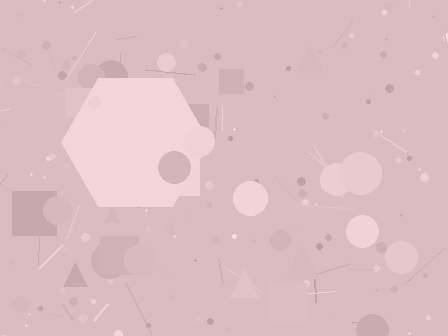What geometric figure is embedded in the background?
A hexagon is embedded in the background.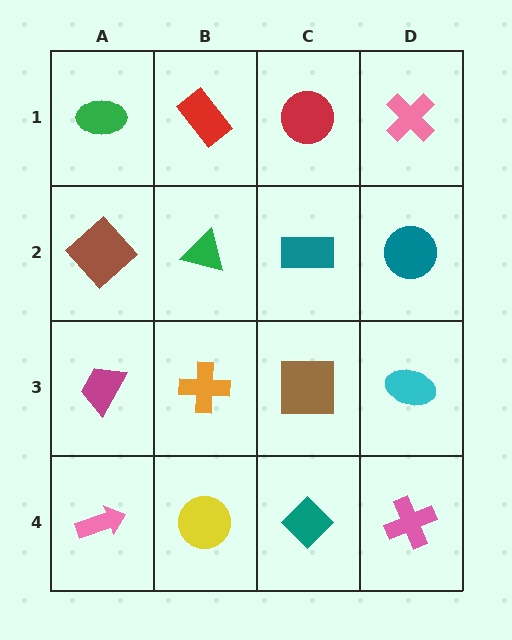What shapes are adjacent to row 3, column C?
A teal rectangle (row 2, column C), a teal diamond (row 4, column C), an orange cross (row 3, column B), a cyan ellipse (row 3, column D).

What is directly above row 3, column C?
A teal rectangle.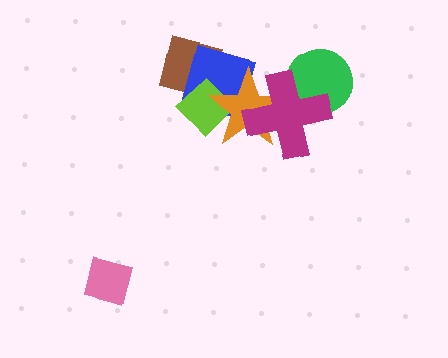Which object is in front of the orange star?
The magenta cross is in front of the orange star.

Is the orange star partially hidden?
Yes, it is partially covered by another shape.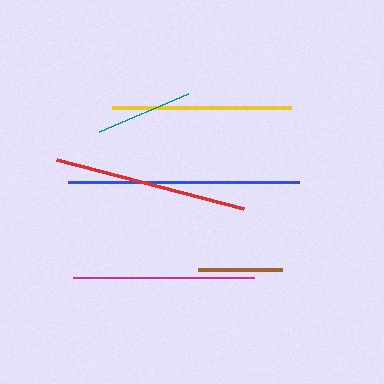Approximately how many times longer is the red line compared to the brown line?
The red line is approximately 2.3 times the length of the brown line.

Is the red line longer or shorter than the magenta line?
The red line is longer than the magenta line.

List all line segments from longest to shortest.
From longest to shortest: blue, red, magenta, yellow, teal, brown.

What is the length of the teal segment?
The teal segment is approximately 96 pixels long.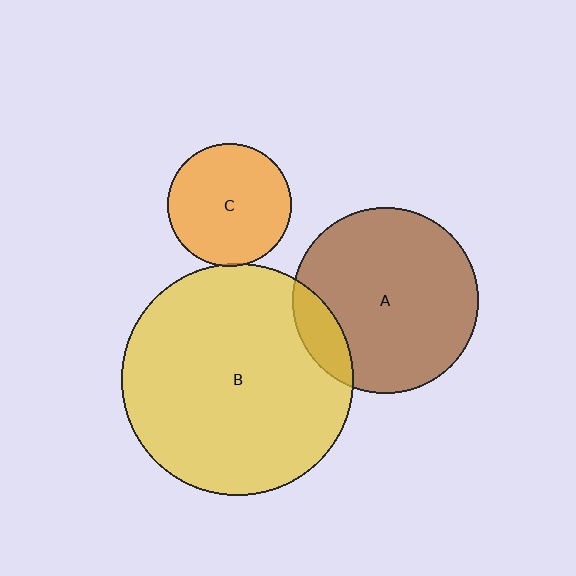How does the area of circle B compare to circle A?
Approximately 1.6 times.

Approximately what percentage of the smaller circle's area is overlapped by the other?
Approximately 15%.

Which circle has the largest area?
Circle B (yellow).